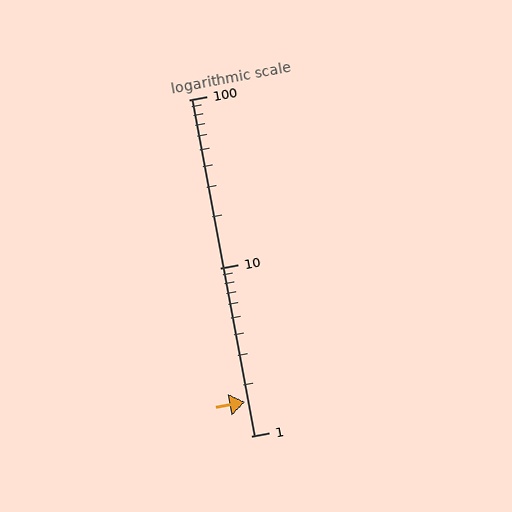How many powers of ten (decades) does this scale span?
The scale spans 2 decades, from 1 to 100.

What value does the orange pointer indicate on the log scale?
The pointer indicates approximately 1.6.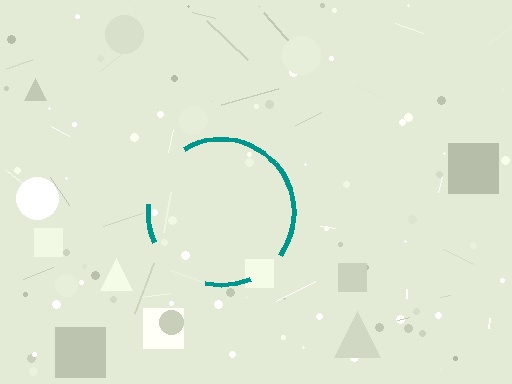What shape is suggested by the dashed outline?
The dashed outline suggests a circle.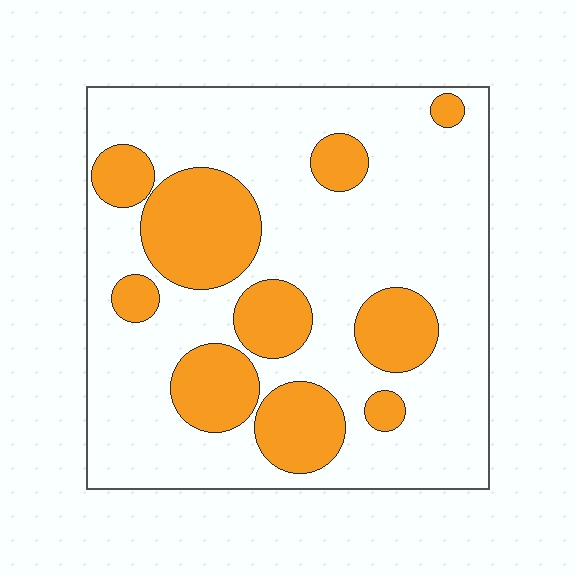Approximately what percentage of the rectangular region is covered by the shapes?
Approximately 30%.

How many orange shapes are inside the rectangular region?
10.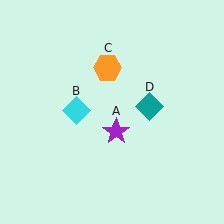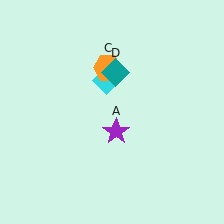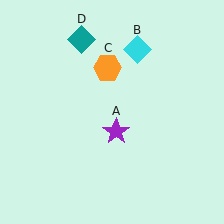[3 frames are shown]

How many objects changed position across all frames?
2 objects changed position: cyan diamond (object B), teal diamond (object D).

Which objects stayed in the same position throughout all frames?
Purple star (object A) and orange hexagon (object C) remained stationary.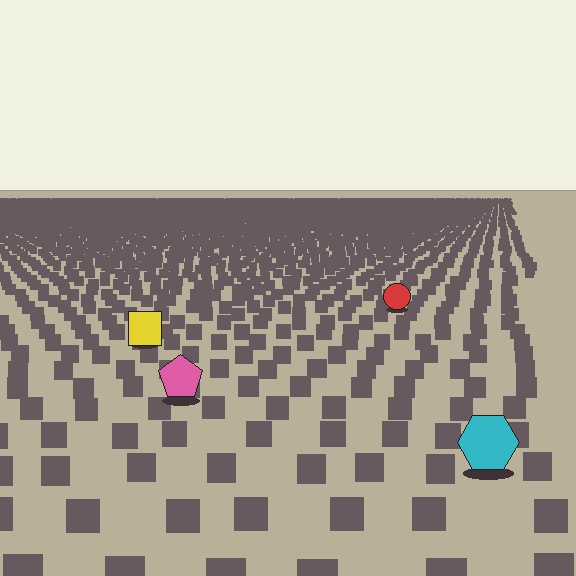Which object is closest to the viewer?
The cyan hexagon is closest. The texture marks near it are larger and more spread out.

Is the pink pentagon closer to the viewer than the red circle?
Yes. The pink pentagon is closer — you can tell from the texture gradient: the ground texture is coarser near it.